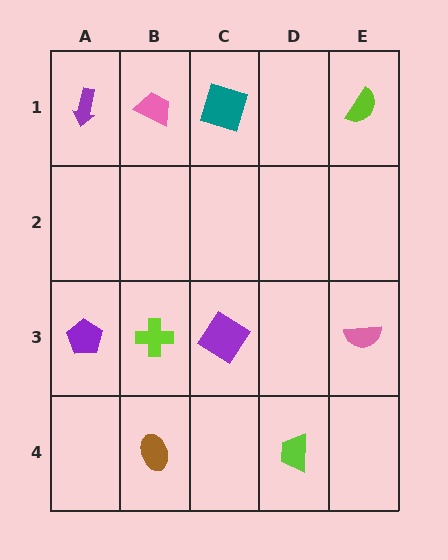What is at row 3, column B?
A lime cross.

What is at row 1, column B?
A pink trapezoid.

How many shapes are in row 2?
0 shapes.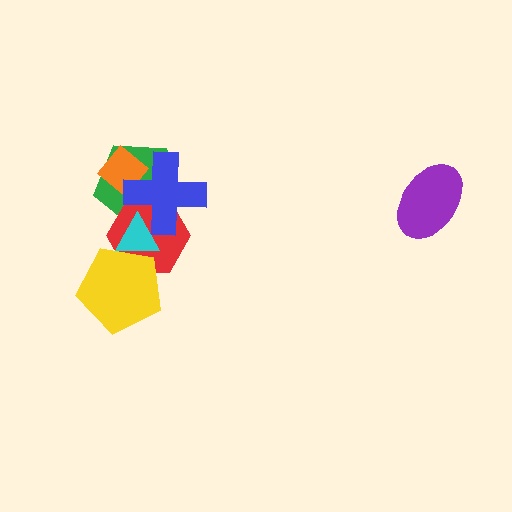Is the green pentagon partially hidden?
Yes, it is partially covered by another shape.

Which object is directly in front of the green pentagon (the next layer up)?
The orange diamond is directly in front of the green pentagon.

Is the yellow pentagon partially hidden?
Yes, it is partially covered by another shape.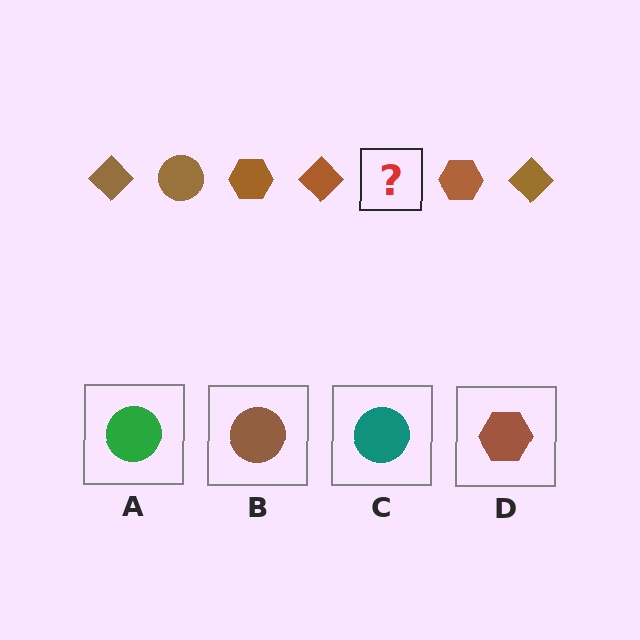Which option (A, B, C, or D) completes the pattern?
B.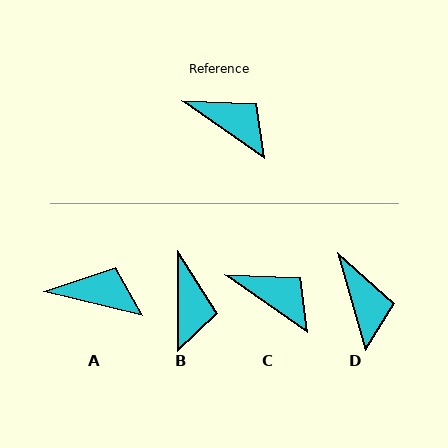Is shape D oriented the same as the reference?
No, it is off by about 39 degrees.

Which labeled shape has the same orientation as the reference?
C.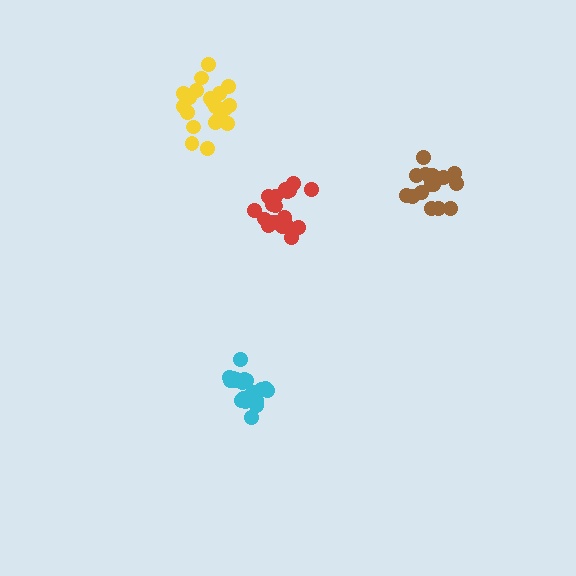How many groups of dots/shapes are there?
There are 4 groups.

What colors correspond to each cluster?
The clusters are colored: brown, cyan, red, yellow.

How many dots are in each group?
Group 1: 16 dots, Group 2: 20 dots, Group 3: 19 dots, Group 4: 20 dots (75 total).